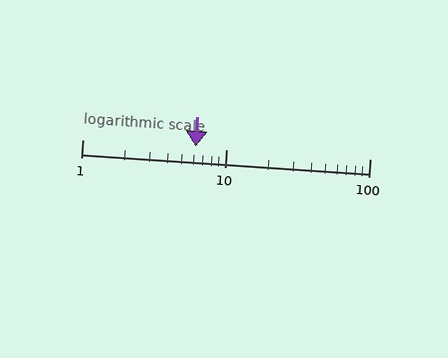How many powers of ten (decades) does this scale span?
The scale spans 2 decades, from 1 to 100.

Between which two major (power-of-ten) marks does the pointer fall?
The pointer is between 1 and 10.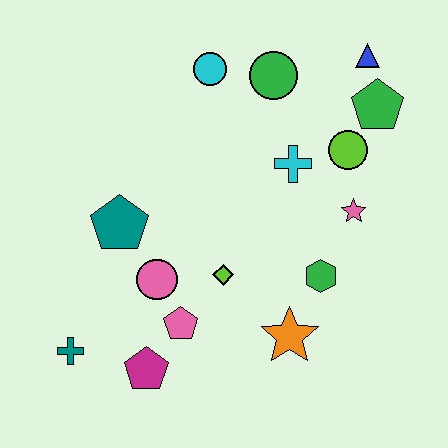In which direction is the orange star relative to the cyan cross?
The orange star is below the cyan cross.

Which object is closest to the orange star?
The green hexagon is closest to the orange star.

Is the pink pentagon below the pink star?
Yes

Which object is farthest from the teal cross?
The blue triangle is farthest from the teal cross.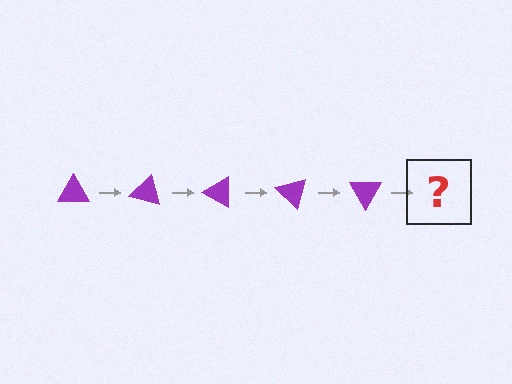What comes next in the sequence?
The next element should be a purple triangle rotated 75 degrees.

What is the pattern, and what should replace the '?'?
The pattern is that the triangle rotates 15 degrees each step. The '?' should be a purple triangle rotated 75 degrees.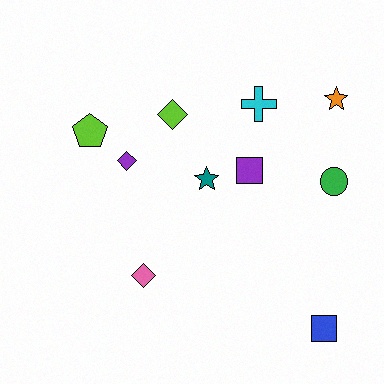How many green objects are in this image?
There is 1 green object.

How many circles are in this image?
There is 1 circle.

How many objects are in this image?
There are 10 objects.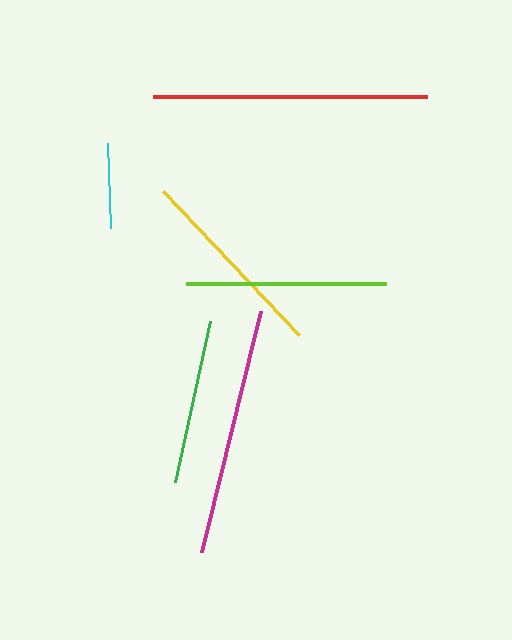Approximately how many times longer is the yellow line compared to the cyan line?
The yellow line is approximately 2.3 times the length of the cyan line.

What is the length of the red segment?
The red segment is approximately 274 pixels long.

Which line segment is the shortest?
The cyan line is the shortest at approximately 85 pixels.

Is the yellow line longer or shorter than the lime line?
The lime line is longer than the yellow line.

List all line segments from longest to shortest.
From longest to shortest: red, magenta, lime, yellow, green, cyan.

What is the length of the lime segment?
The lime segment is approximately 200 pixels long.